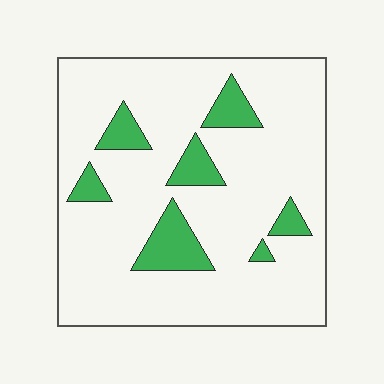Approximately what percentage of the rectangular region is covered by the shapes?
Approximately 15%.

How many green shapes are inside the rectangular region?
7.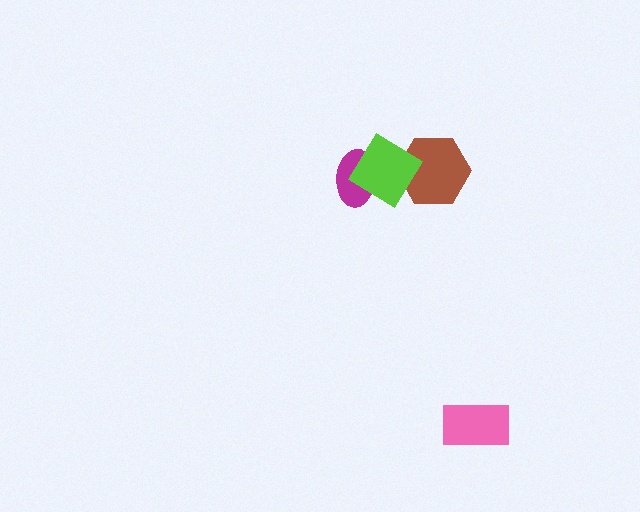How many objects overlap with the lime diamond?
2 objects overlap with the lime diamond.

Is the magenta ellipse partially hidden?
Yes, it is partially covered by another shape.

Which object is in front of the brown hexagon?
The lime diamond is in front of the brown hexagon.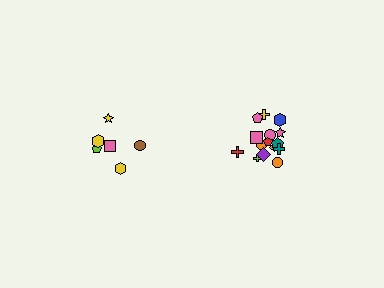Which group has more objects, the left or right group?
The right group.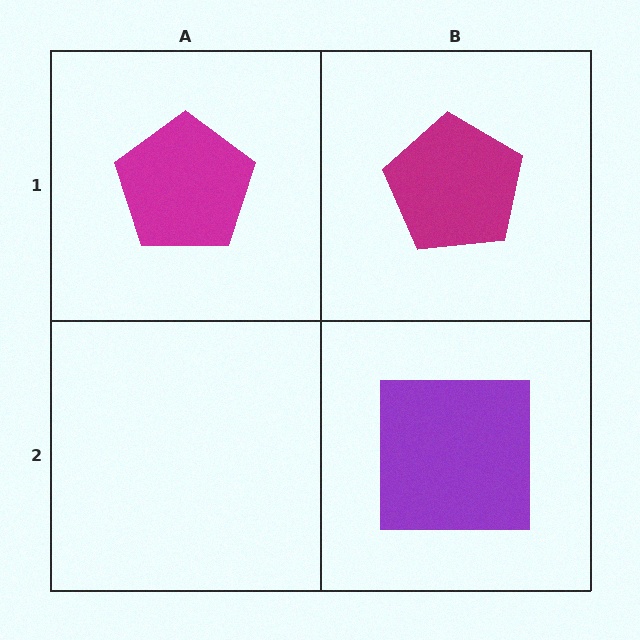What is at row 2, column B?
A purple square.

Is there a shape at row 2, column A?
No, that cell is empty.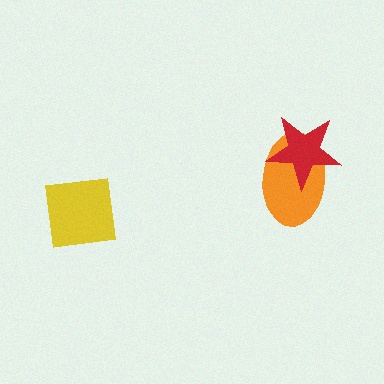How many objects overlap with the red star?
1 object overlaps with the red star.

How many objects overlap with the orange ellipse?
1 object overlaps with the orange ellipse.